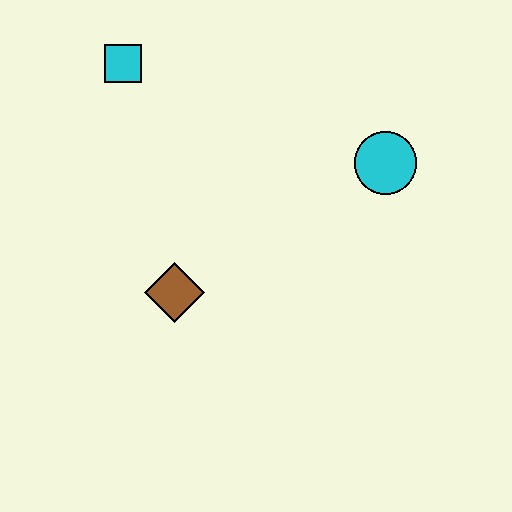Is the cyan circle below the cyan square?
Yes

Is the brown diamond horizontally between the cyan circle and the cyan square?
Yes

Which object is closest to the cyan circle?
The brown diamond is closest to the cyan circle.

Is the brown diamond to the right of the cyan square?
Yes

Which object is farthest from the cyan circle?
The cyan square is farthest from the cyan circle.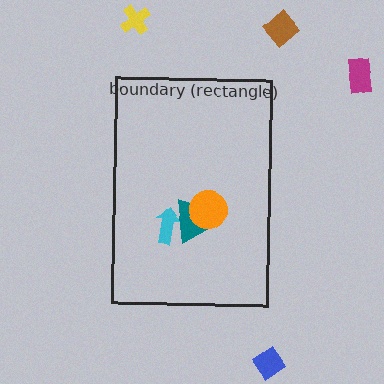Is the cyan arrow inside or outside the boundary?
Inside.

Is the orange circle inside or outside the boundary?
Inside.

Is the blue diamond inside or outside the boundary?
Outside.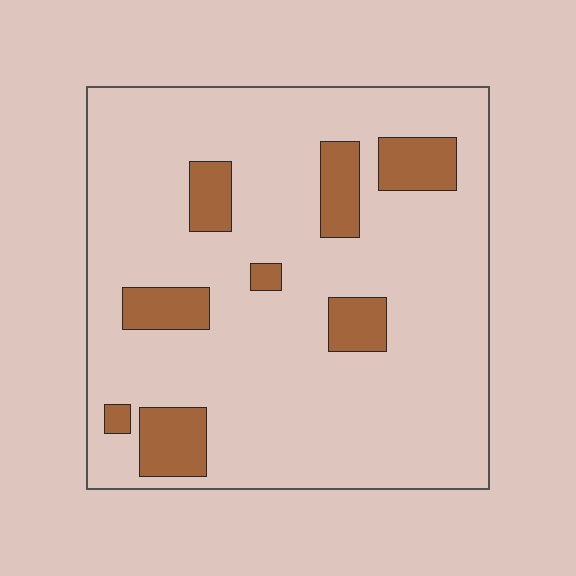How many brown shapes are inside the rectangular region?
8.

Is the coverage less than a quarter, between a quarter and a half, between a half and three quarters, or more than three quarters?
Less than a quarter.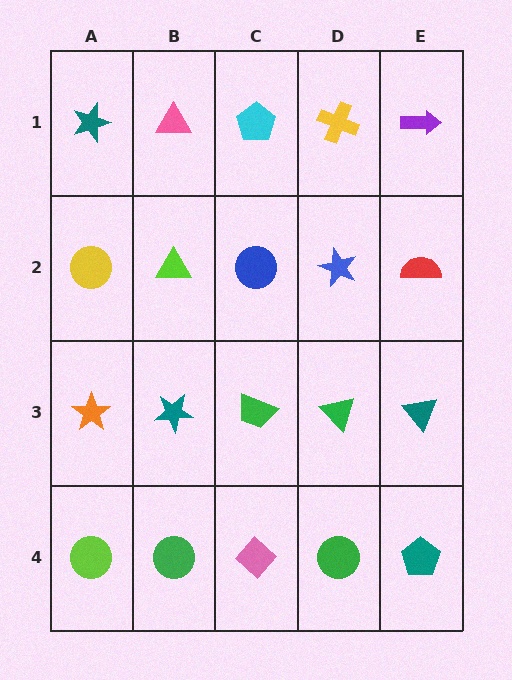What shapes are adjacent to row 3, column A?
A yellow circle (row 2, column A), a lime circle (row 4, column A), a teal star (row 3, column B).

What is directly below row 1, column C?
A blue circle.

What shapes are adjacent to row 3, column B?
A lime triangle (row 2, column B), a green circle (row 4, column B), an orange star (row 3, column A), a green trapezoid (row 3, column C).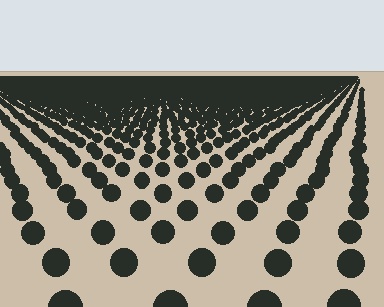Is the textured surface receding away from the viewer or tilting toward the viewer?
The surface is receding away from the viewer. Texture elements get smaller and denser toward the top.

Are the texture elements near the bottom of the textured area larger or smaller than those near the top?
Larger. Near the bottom, elements are closer to the viewer and appear at a bigger on-screen size.